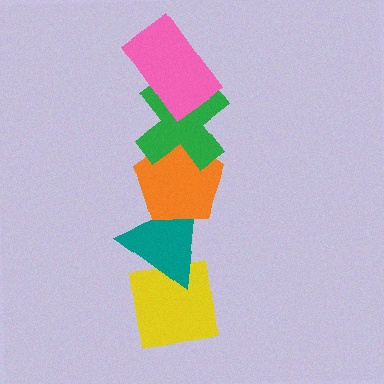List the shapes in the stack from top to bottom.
From top to bottom: the pink rectangle, the green cross, the orange pentagon, the teal triangle, the yellow square.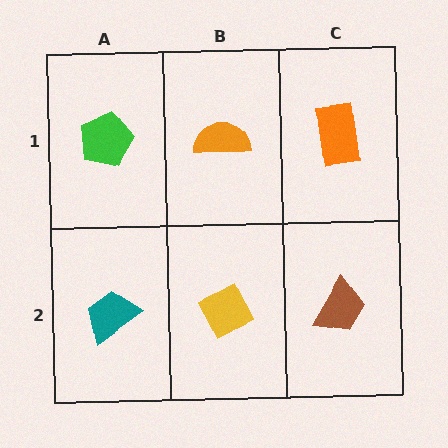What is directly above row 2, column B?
An orange semicircle.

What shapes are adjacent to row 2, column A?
A green pentagon (row 1, column A), a yellow diamond (row 2, column B).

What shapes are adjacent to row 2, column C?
An orange rectangle (row 1, column C), a yellow diamond (row 2, column B).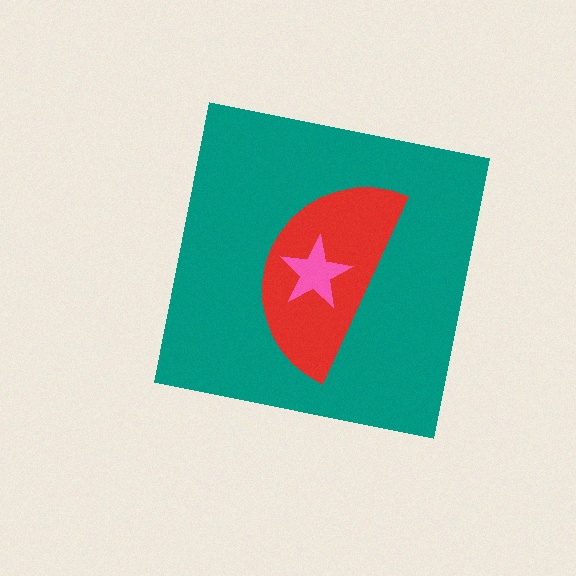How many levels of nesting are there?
3.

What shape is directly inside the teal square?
The red semicircle.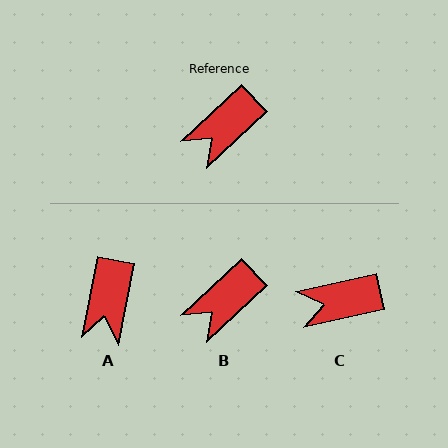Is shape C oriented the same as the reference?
No, it is off by about 31 degrees.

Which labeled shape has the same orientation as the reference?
B.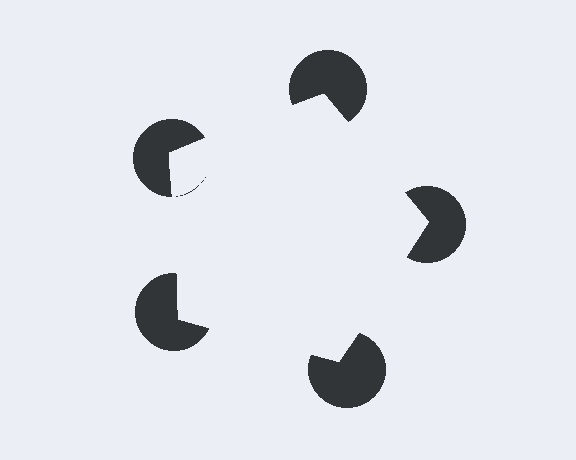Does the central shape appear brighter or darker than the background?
It typically appears slightly brighter than the background, even though no actual brightness change is drawn.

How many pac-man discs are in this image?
There are 5 — one at each vertex of the illusory pentagon.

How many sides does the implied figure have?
5 sides.